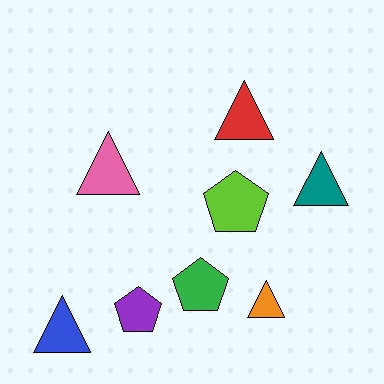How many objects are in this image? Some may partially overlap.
There are 8 objects.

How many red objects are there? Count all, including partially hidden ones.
There is 1 red object.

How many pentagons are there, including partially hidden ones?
There are 3 pentagons.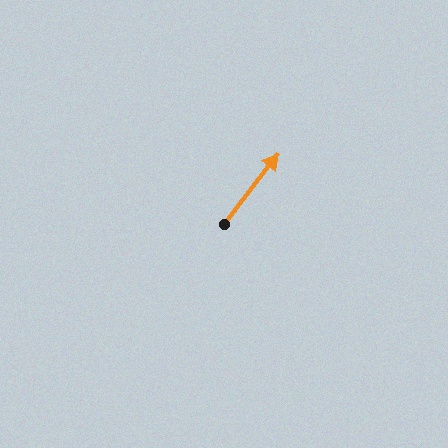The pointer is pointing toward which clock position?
Roughly 1 o'clock.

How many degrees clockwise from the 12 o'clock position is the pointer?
Approximately 38 degrees.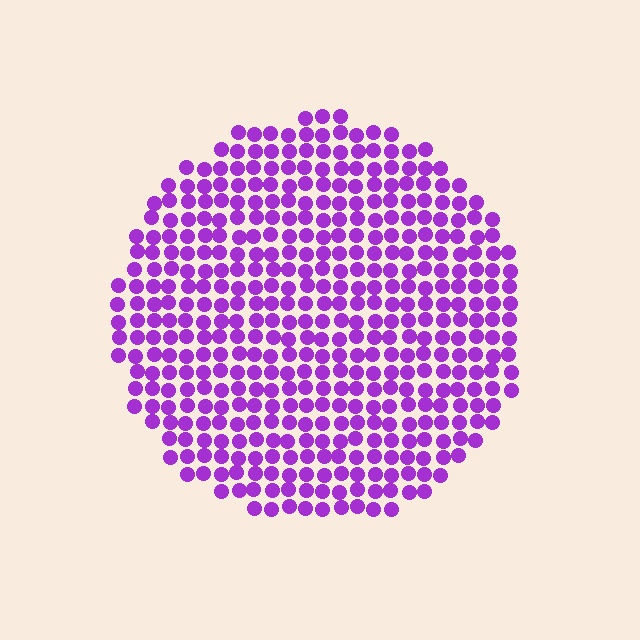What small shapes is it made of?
It is made of small circles.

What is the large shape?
The large shape is a circle.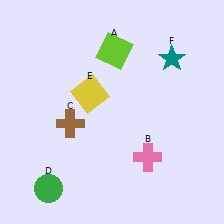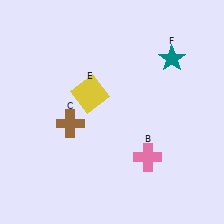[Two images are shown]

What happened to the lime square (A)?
The lime square (A) was removed in Image 2. It was in the top-right area of Image 1.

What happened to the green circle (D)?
The green circle (D) was removed in Image 2. It was in the bottom-left area of Image 1.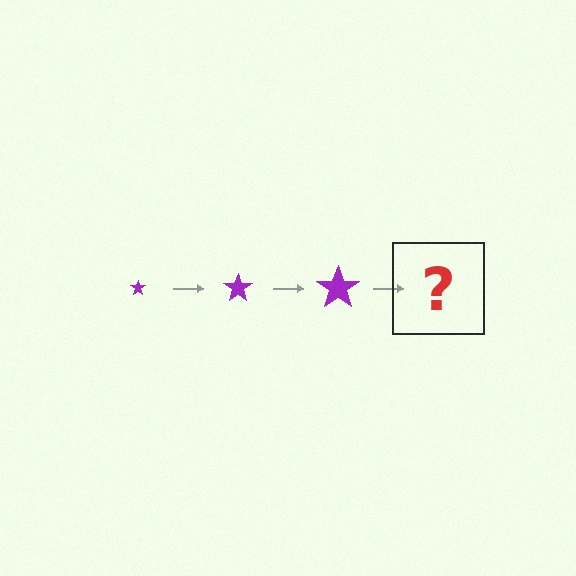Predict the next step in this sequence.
The next step is a purple star, larger than the previous one.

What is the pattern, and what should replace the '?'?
The pattern is that the star gets progressively larger each step. The '?' should be a purple star, larger than the previous one.